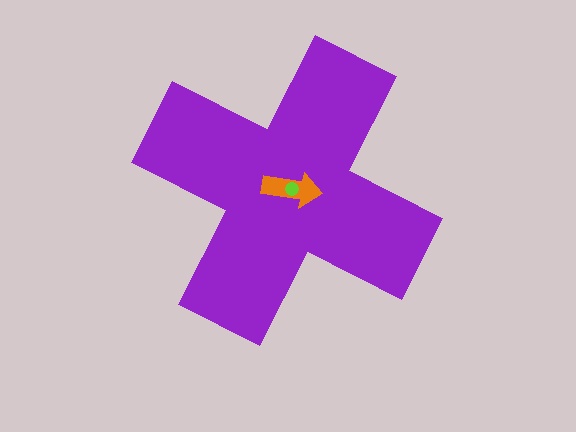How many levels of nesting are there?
3.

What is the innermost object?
The lime circle.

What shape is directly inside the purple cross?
The orange arrow.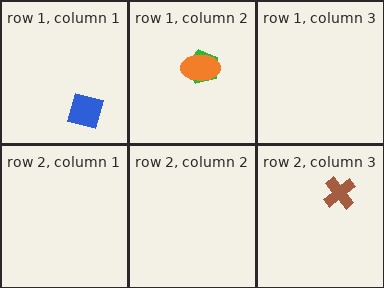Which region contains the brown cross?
The row 2, column 3 region.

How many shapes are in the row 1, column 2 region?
2.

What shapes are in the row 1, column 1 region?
The blue square.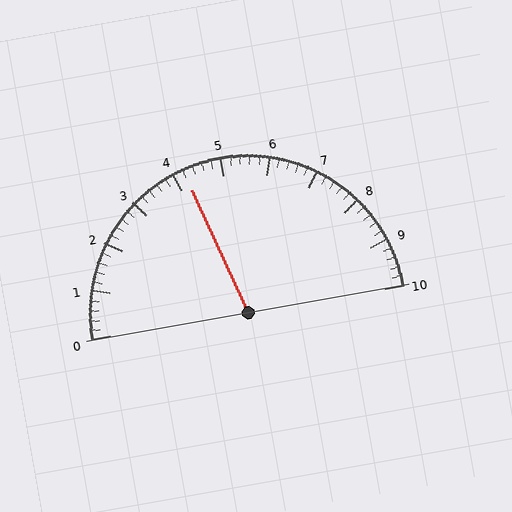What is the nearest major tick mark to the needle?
The nearest major tick mark is 4.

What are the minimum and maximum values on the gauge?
The gauge ranges from 0 to 10.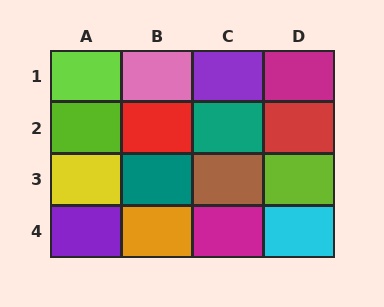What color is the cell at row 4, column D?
Cyan.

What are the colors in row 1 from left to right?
Lime, pink, purple, magenta.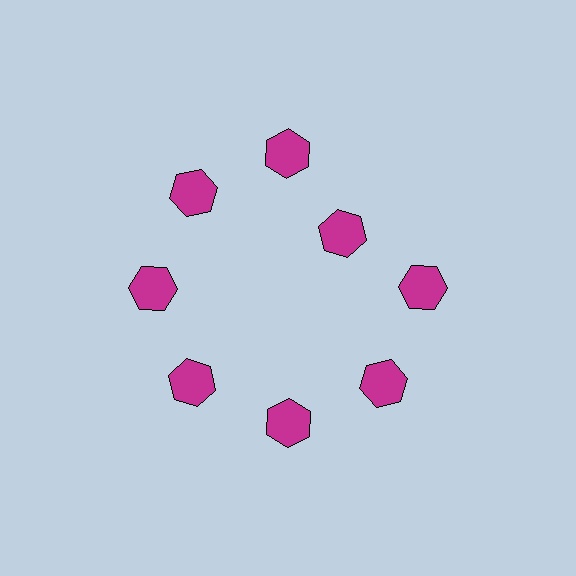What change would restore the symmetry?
The symmetry would be restored by moving it outward, back onto the ring so that all 8 hexagons sit at equal angles and equal distance from the center.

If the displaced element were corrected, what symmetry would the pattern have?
It would have 8-fold rotational symmetry — the pattern would map onto itself every 45 degrees.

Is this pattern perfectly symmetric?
No. The 8 magenta hexagons are arranged in a ring, but one element near the 2 o'clock position is pulled inward toward the center, breaking the 8-fold rotational symmetry.